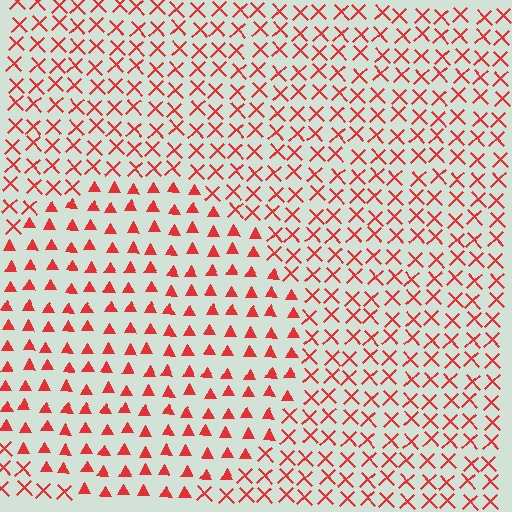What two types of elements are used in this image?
The image uses triangles inside the circle region and X marks outside it.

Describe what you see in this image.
The image is filled with small red elements arranged in a uniform grid. A circle-shaped region contains triangles, while the surrounding area contains X marks. The boundary is defined purely by the change in element shape.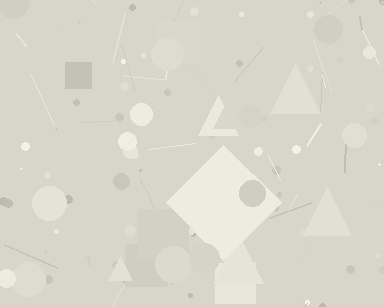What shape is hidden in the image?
A diamond is hidden in the image.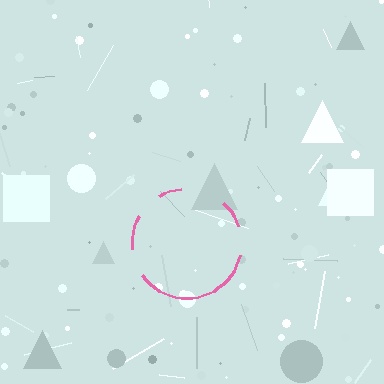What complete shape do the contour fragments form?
The contour fragments form a circle.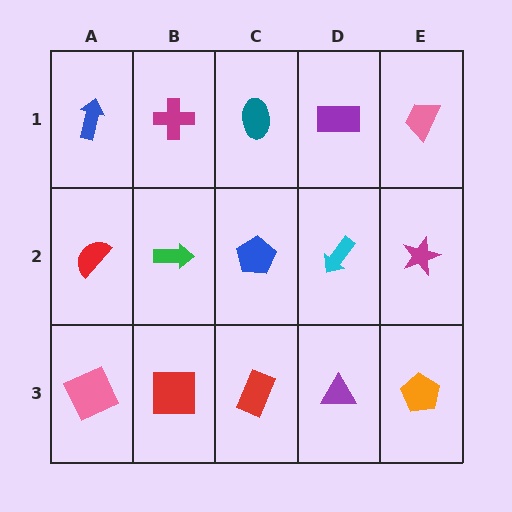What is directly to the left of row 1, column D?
A teal ellipse.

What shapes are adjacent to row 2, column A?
A blue arrow (row 1, column A), a pink square (row 3, column A), a green arrow (row 2, column B).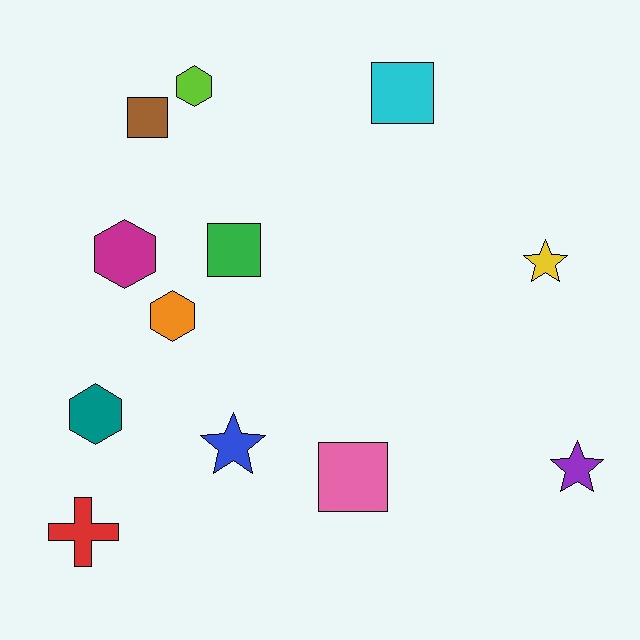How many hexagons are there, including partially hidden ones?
There are 4 hexagons.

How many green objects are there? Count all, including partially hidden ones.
There is 1 green object.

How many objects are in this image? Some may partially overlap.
There are 12 objects.